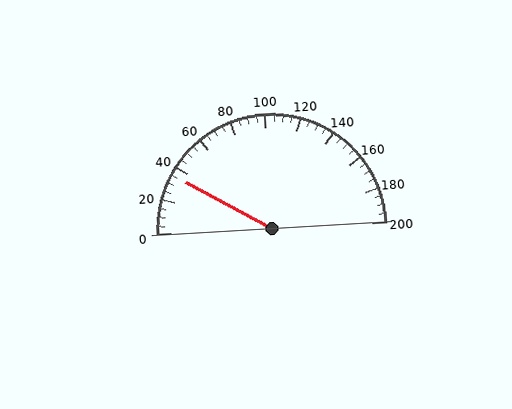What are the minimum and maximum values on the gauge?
The gauge ranges from 0 to 200.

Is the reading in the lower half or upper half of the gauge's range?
The reading is in the lower half of the range (0 to 200).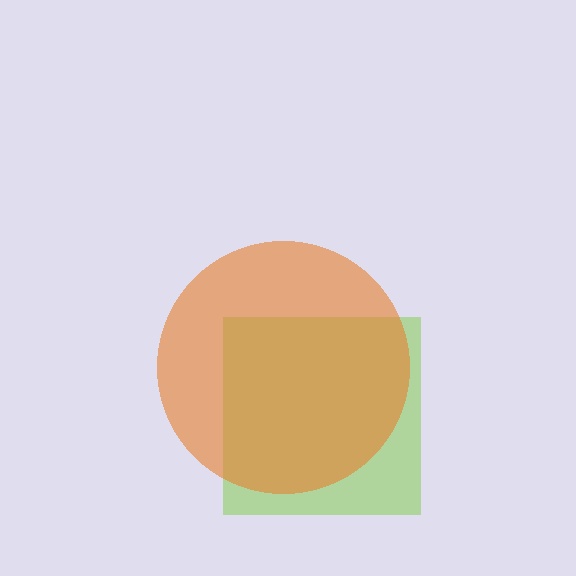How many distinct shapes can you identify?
There are 2 distinct shapes: a lime square, an orange circle.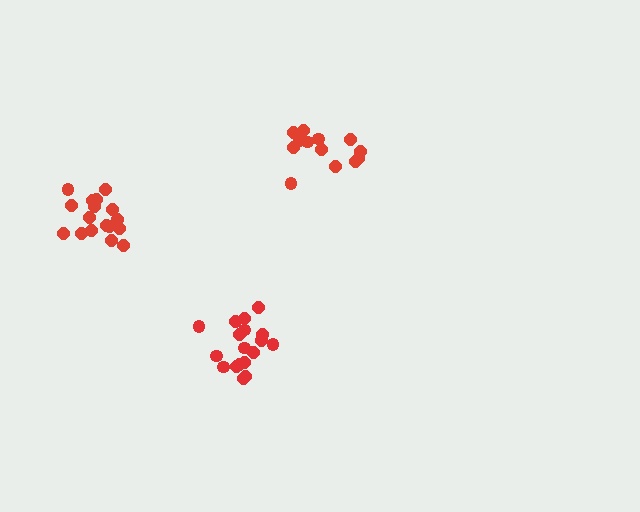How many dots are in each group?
Group 1: 18 dots, Group 2: 13 dots, Group 3: 17 dots (48 total).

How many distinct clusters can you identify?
There are 3 distinct clusters.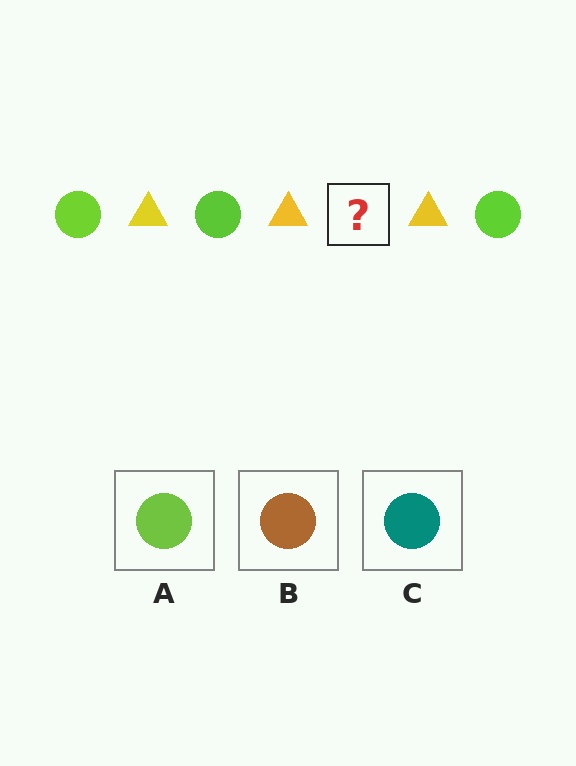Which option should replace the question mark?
Option A.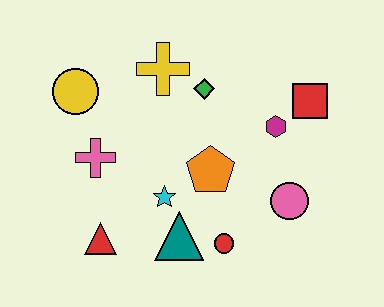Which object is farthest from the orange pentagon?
The yellow circle is farthest from the orange pentagon.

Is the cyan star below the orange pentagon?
Yes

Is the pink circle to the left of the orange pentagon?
No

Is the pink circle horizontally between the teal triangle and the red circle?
No